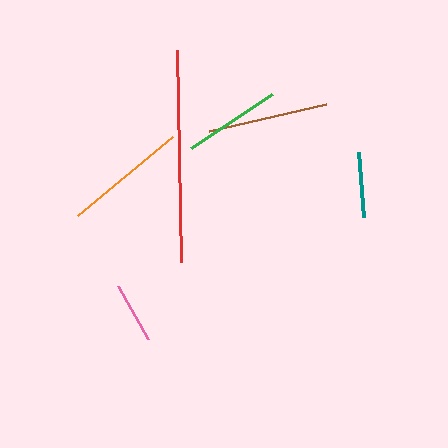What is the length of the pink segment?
The pink segment is approximately 60 pixels long.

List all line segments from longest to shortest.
From longest to shortest: red, orange, brown, green, teal, pink.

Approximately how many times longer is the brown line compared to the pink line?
The brown line is approximately 2.0 times the length of the pink line.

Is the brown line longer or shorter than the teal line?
The brown line is longer than the teal line.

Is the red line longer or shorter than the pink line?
The red line is longer than the pink line.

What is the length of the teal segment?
The teal segment is approximately 65 pixels long.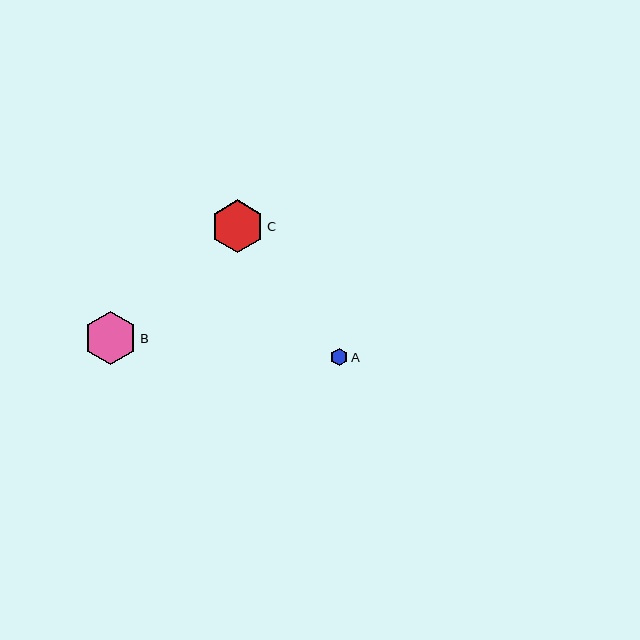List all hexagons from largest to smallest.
From largest to smallest: B, C, A.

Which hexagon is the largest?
Hexagon B is the largest with a size of approximately 54 pixels.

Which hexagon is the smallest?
Hexagon A is the smallest with a size of approximately 18 pixels.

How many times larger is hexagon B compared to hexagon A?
Hexagon B is approximately 3.0 times the size of hexagon A.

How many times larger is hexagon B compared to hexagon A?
Hexagon B is approximately 3.0 times the size of hexagon A.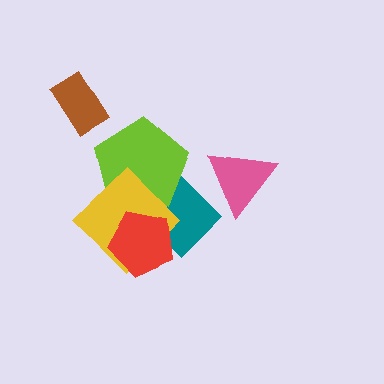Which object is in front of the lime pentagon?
The yellow diamond is in front of the lime pentagon.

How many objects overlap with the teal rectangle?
4 objects overlap with the teal rectangle.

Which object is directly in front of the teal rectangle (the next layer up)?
The lime pentagon is directly in front of the teal rectangle.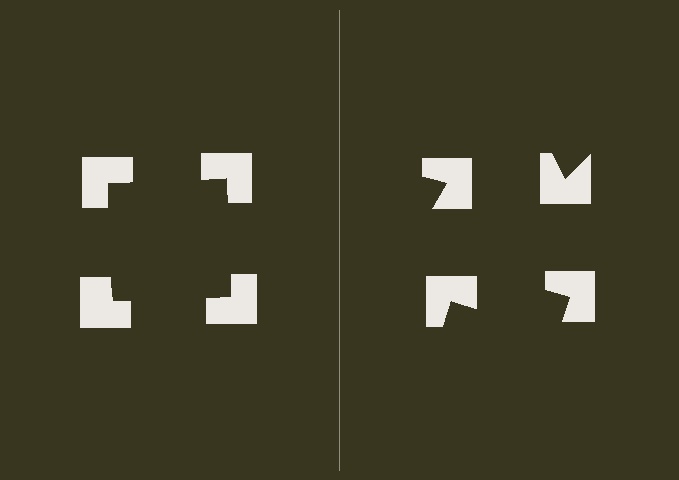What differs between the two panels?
The notched squares are positioned identically on both sides; only the wedge orientations differ. On the left they align to a square; on the right they are misaligned.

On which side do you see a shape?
An illusory square appears on the left side. On the right side the wedge cuts are rotated, so no coherent shape forms.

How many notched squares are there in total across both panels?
8 — 4 on each side.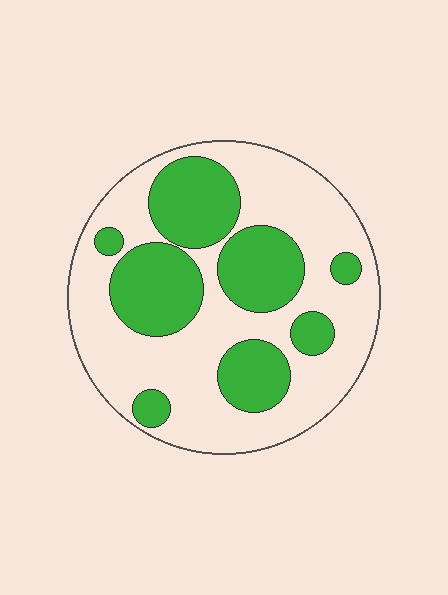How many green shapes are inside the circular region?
8.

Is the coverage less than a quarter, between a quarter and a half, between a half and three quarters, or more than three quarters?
Between a quarter and a half.